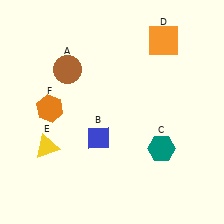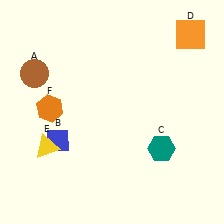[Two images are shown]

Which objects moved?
The objects that moved are: the brown circle (A), the blue diamond (B), the orange square (D).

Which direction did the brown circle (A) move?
The brown circle (A) moved left.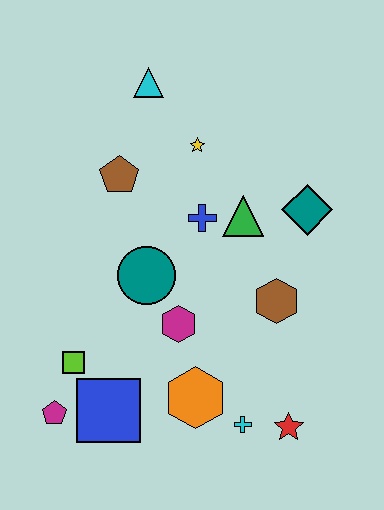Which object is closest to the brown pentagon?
The yellow star is closest to the brown pentagon.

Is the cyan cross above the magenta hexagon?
No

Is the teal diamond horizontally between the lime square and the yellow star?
No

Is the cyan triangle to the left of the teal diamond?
Yes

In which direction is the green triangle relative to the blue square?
The green triangle is above the blue square.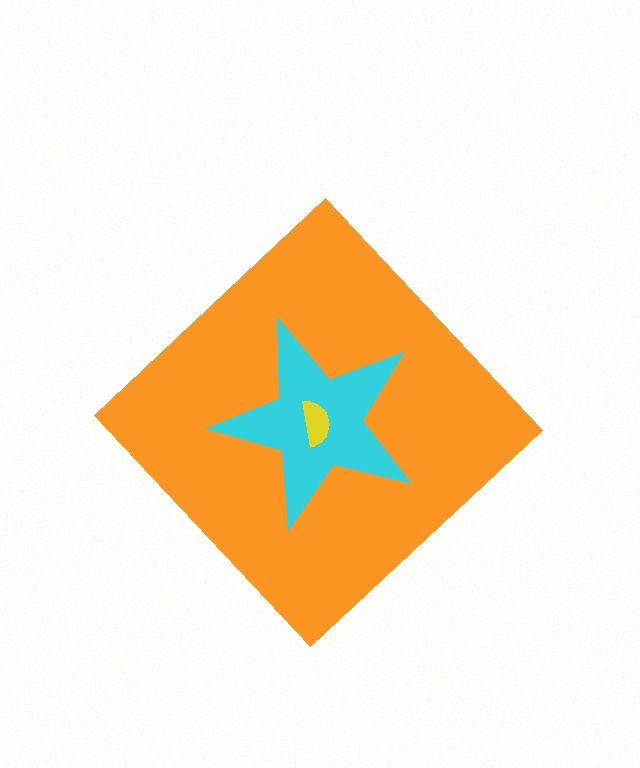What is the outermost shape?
The orange diamond.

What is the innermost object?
The yellow semicircle.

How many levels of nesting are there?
3.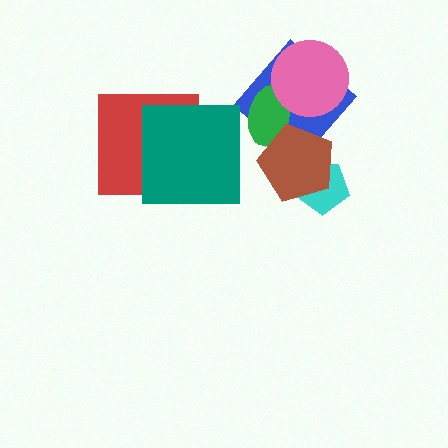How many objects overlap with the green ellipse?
3 objects overlap with the green ellipse.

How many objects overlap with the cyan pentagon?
1 object overlaps with the cyan pentagon.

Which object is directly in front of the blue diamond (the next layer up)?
The green ellipse is directly in front of the blue diamond.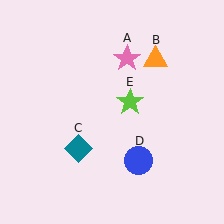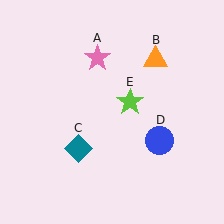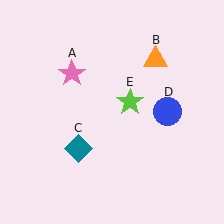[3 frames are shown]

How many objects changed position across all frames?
2 objects changed position: pink star (object A), blue circle (object D).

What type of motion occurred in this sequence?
The pink star (object A), blue circle (object D) rotated counterclockwise around the center of the scene.